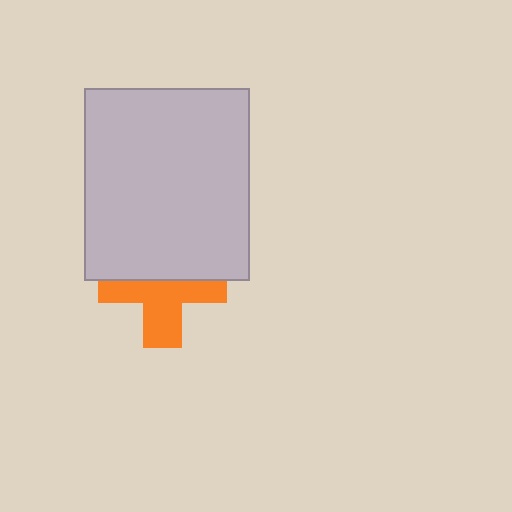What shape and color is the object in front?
The object in front is a light gray rectangle.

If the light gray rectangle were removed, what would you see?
You would see the complete orange cross.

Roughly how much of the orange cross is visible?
About half of it is visible (roughly 53%).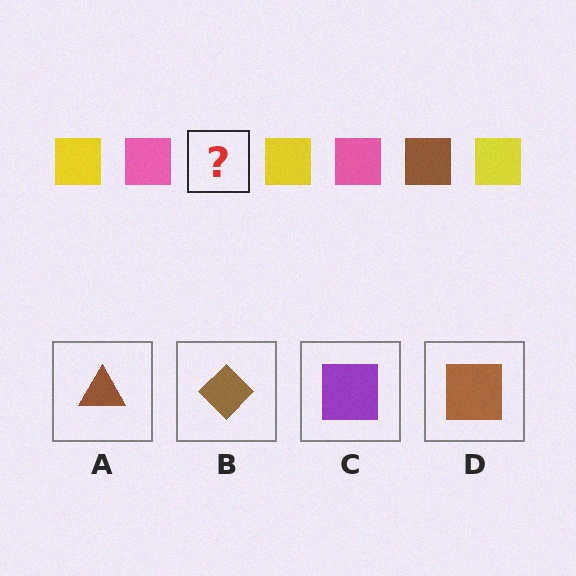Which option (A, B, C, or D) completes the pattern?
D.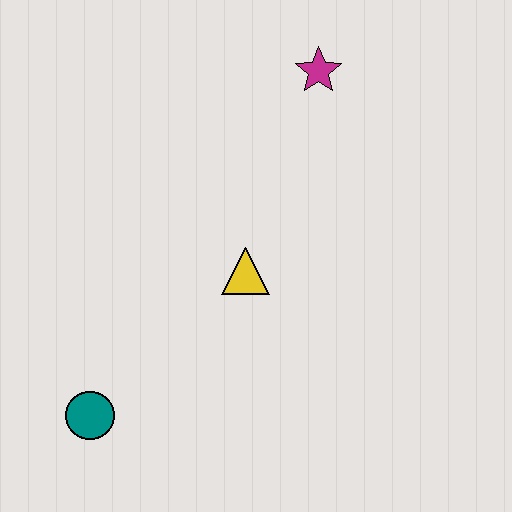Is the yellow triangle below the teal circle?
No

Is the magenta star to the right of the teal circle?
Yes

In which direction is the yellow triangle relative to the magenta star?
The yellow triangle is below the magenta star.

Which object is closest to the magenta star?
The yellow triangle is closest to the magenta star.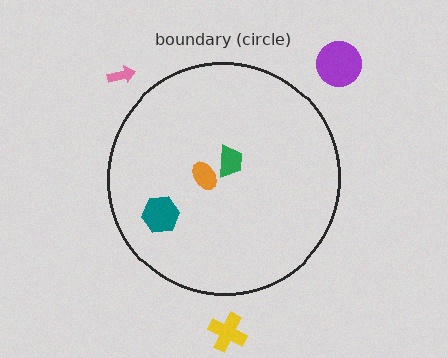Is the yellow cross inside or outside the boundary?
Outside.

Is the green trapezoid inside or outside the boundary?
Inside.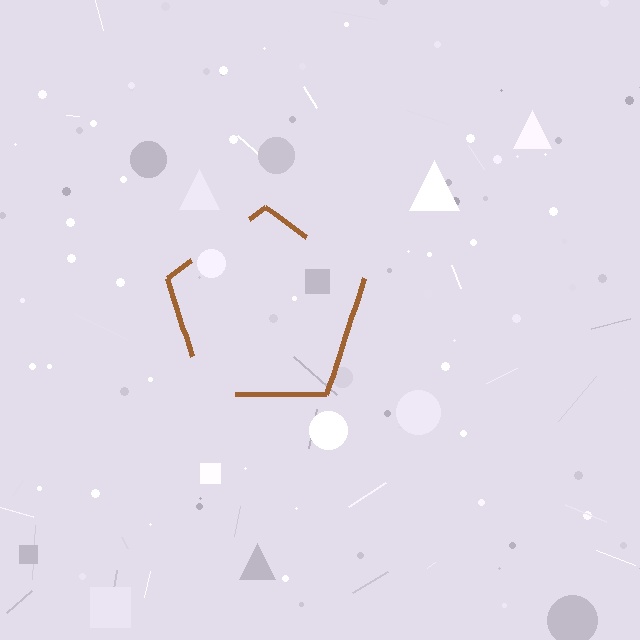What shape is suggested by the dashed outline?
The dashed outline suggests a pentagon.